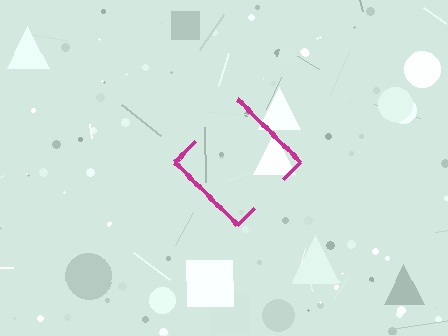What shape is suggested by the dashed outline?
The dashed outline suggests a diamond.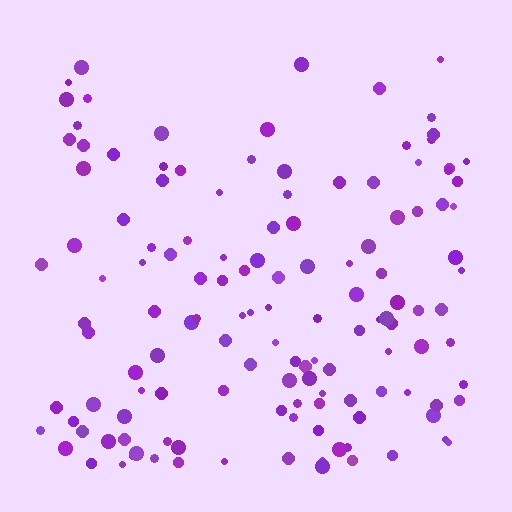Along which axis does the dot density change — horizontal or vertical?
Vertical.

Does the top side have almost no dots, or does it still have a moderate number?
Still a moderate number, just noticeably fewer than the bottom.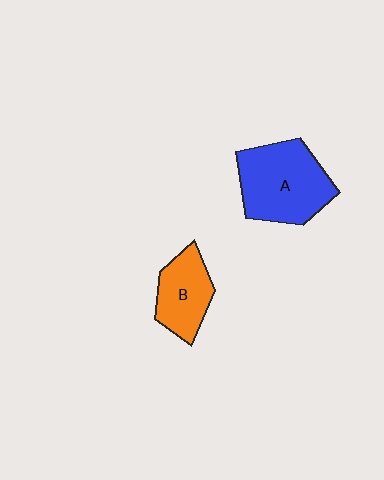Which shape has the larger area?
Shape A (blue).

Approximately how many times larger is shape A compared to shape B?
Approximately 1.6 times.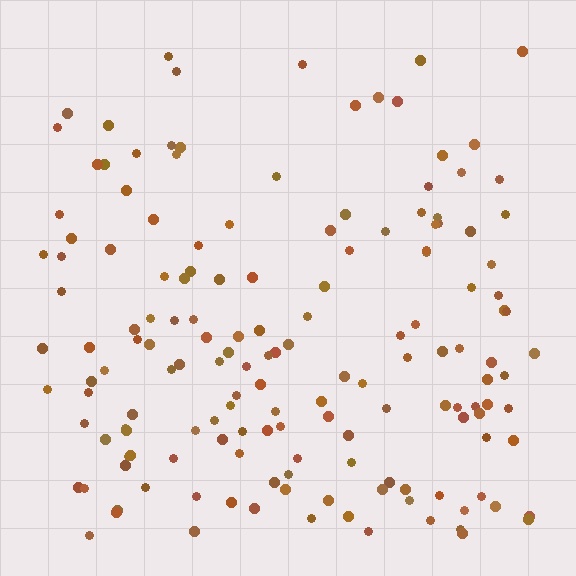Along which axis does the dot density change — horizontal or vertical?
Vertical.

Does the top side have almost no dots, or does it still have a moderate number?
Still a moderate number, just noticeably fewer than the bottom.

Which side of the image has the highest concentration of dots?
The bottom.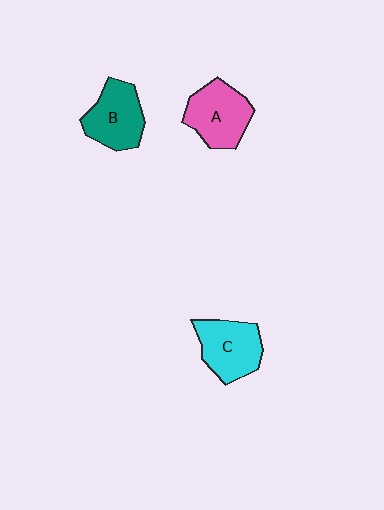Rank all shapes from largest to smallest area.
From largest to smallest: A (pink), C (cyan), B (teal).